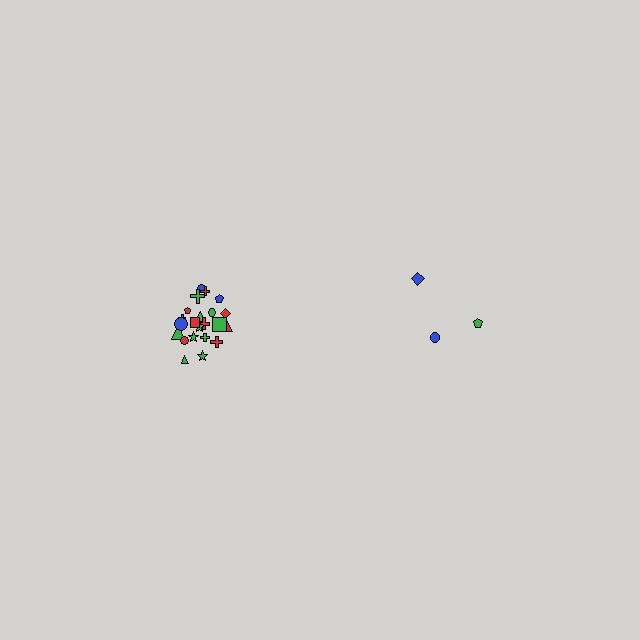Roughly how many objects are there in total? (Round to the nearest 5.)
Roughly 25 objects in total.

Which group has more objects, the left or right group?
The left group.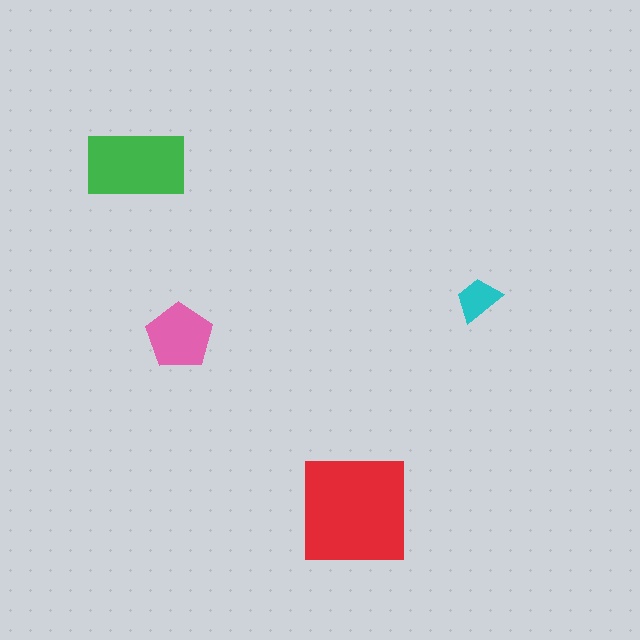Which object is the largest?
The red square.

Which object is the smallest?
The cyan trapezoid.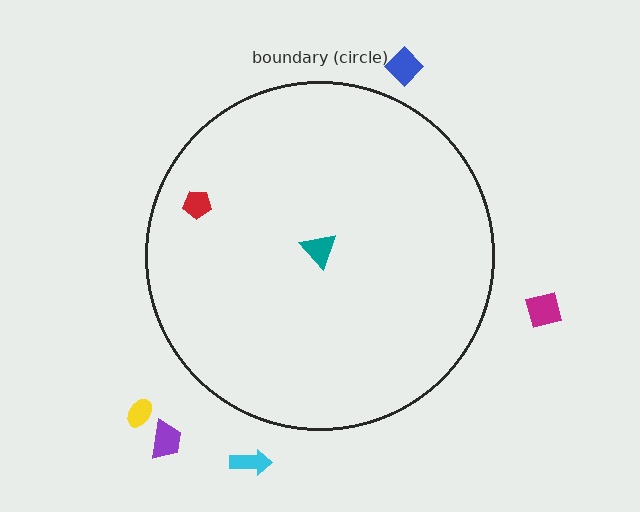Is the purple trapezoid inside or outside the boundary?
Outside.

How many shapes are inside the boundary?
2 inside, 5 outside.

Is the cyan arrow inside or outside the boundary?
Outside.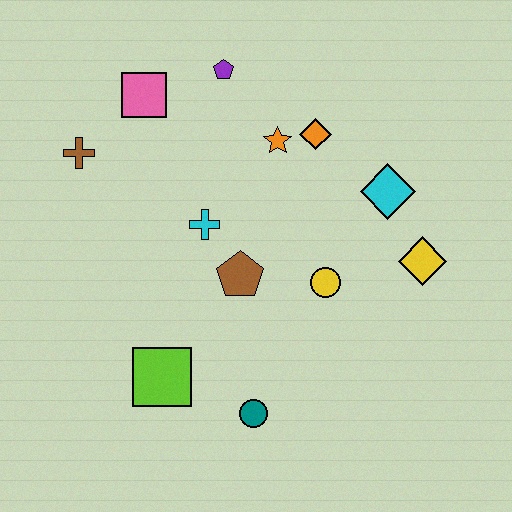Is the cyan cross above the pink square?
No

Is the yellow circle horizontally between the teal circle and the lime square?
No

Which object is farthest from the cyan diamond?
The brown cross is farthest from the cyan diamond.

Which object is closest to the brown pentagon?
The cyan cross is closest to the brown pentagon.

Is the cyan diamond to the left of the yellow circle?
No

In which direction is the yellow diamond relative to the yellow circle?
The yellow diamond is to the right of the yellow circle.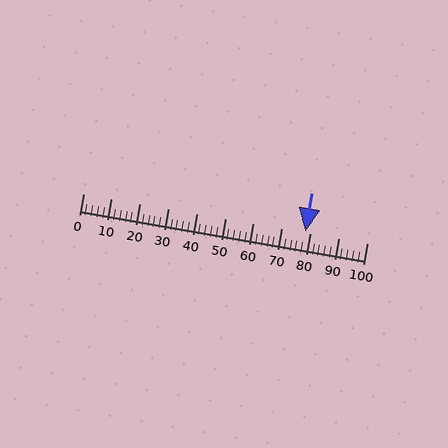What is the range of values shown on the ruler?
The ruler shows values from 0 to 100.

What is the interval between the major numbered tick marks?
The major tick marks are spaced 10 units apart.